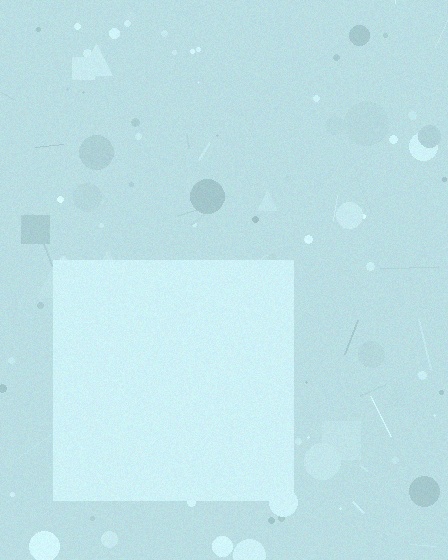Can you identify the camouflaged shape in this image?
The camouflaged shape is a square.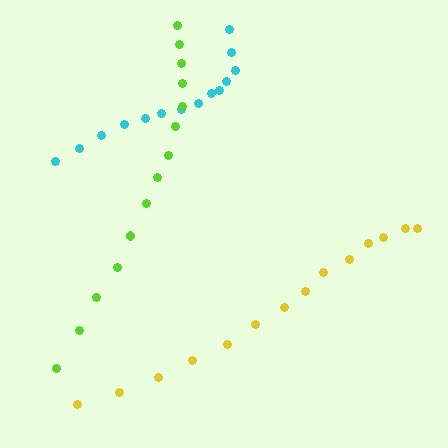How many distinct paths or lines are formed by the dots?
There are 3 distinct paths.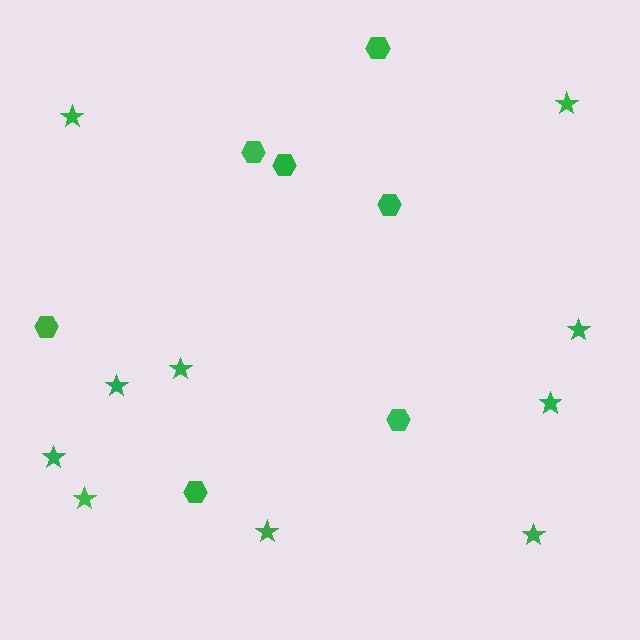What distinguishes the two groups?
There are 2 groups: one group of hexagons (7) and one group of stars (10).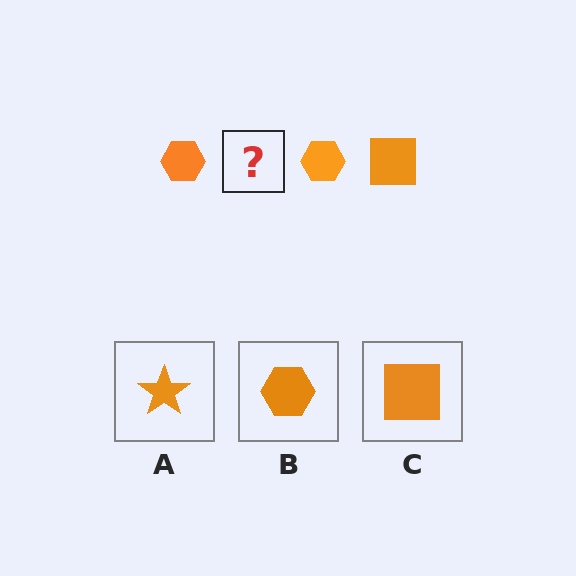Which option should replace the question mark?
Option C.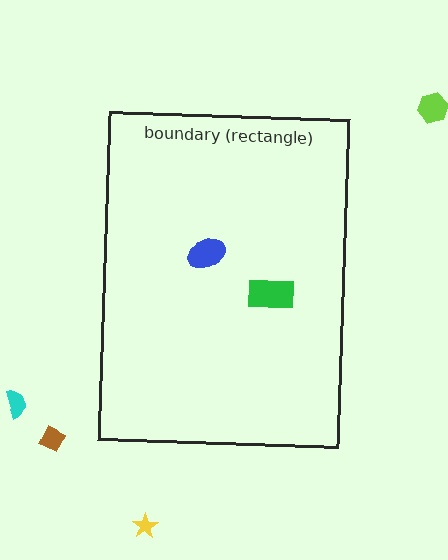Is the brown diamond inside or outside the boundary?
Outside.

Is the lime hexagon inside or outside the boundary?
Outside.